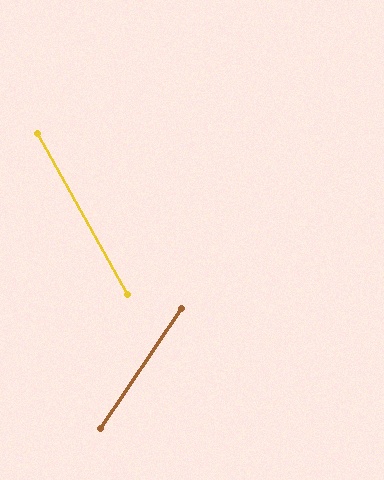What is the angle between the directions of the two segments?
Approximately 63 degrees.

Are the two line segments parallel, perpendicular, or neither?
Neither parallel nor perpendicular — they differ by about 63°.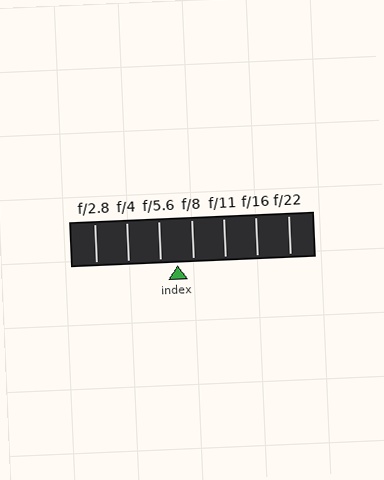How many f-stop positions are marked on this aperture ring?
There are 7 f-stop positions marked.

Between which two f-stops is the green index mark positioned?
The index mark is between f/5.6 and f/8.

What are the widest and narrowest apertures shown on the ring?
The widest aperture shown is f/2.8 and the narrowest is f/22.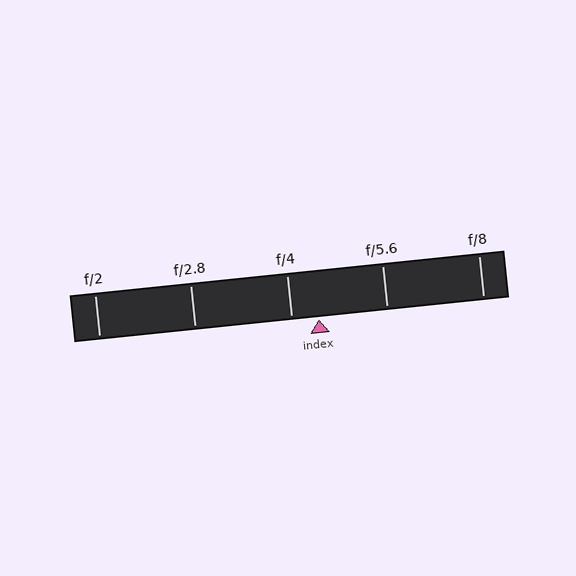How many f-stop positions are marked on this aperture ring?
There are 5 f-stop positions marked.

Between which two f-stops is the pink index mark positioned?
The index mark is between f/4 and f/5.6.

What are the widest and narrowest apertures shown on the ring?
The widest aperture shown is f/2 and the narrowest is f/8.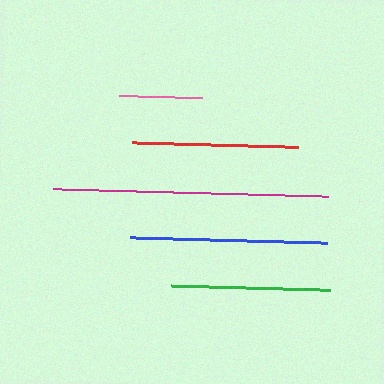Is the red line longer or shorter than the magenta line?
The magenta line is longer than the red line.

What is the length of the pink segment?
The pink segment is approximately 83 pixels long.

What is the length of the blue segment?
The blue segment is approximately 197 pixels long.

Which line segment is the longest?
The magenta line is the longest at approximately 275 pixels.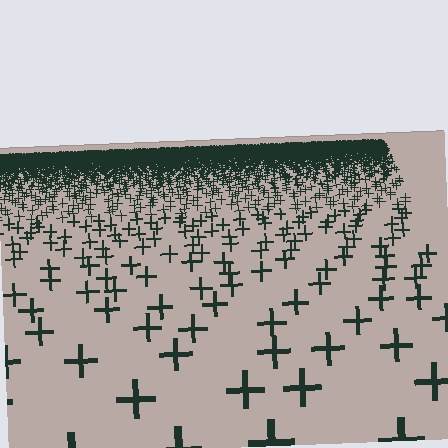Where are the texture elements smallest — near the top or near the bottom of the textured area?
Near the top.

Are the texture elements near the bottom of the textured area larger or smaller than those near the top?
Larger. Near the bottom, elements are closer to the viewer and appear at a bigger on-screen size.